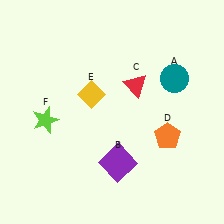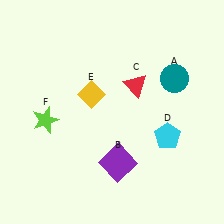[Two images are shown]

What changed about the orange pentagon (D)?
In Image 1, D is orange. In Image 2, it changed to cyan.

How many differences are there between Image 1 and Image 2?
There is 1 difference between the two images.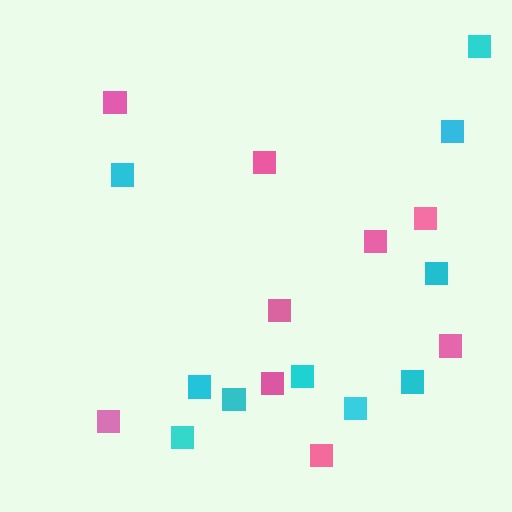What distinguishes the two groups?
There are 2 groups: one group of cyan squares (10) and one group of pink squares (9).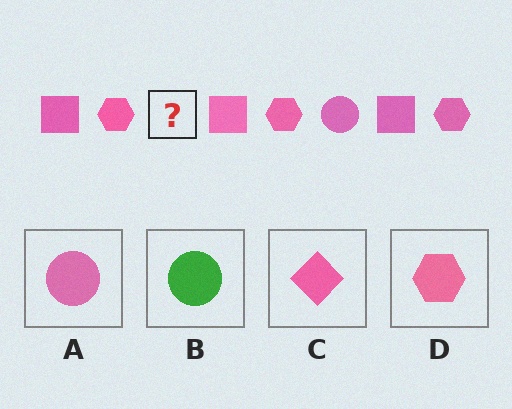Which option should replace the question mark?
Option A.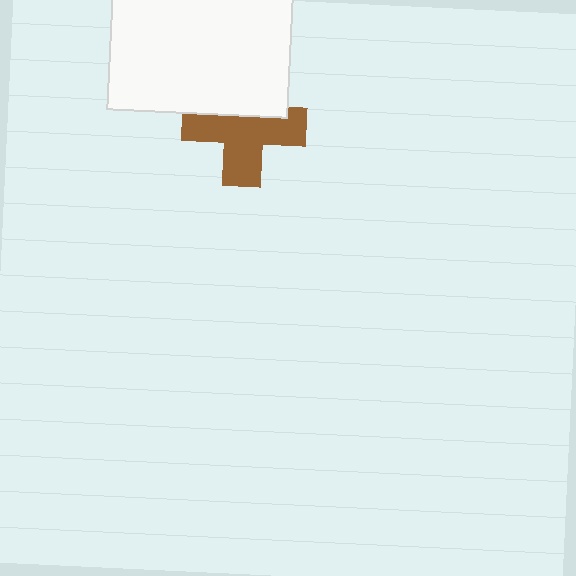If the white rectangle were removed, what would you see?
You would see the complete brown cross.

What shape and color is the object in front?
The object in front is a white rectangle.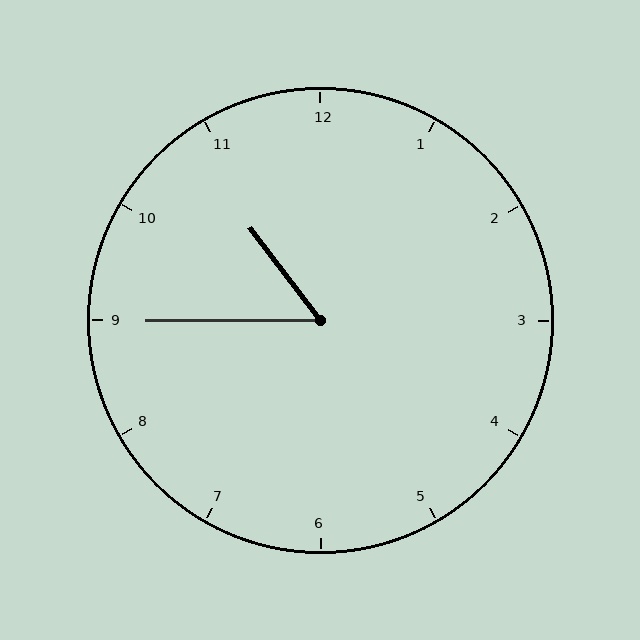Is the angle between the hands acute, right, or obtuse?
It is acute.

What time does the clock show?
10:45.